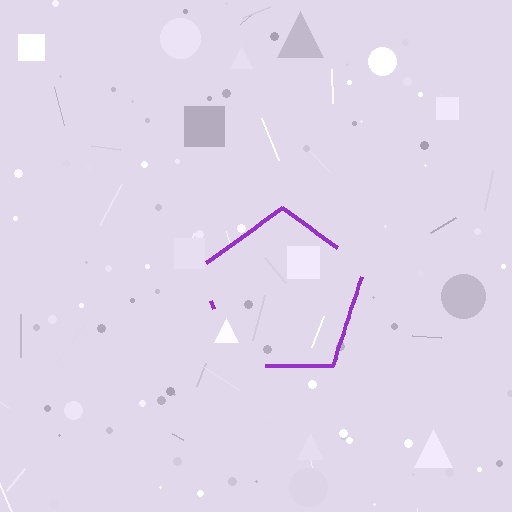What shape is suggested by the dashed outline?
The dashed outline suggests a pentagon.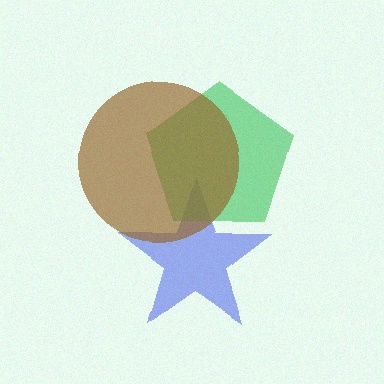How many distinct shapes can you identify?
There are 3 distinct shapes: a blue star, a green pentagon, a brown circle.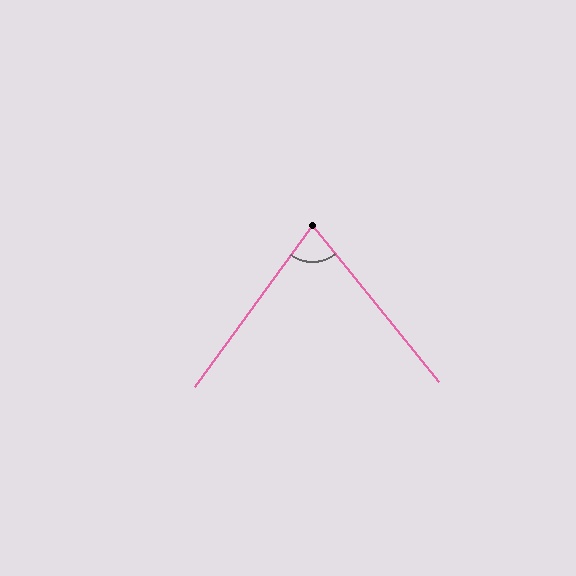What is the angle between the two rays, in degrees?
Approximately 75 degrees.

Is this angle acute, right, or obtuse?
It is acute.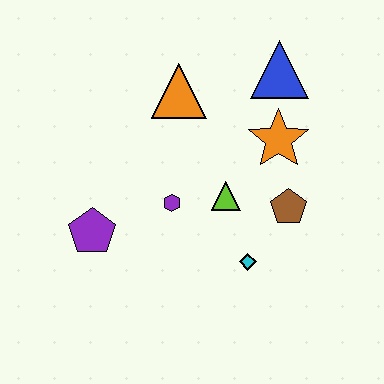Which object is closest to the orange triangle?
The blue triangle is closest to the orange triangle.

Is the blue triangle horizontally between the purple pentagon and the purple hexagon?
No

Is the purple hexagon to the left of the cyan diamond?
Yes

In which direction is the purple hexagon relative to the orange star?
The purple hexagon is to the left of the orange star.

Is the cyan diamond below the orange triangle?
Yes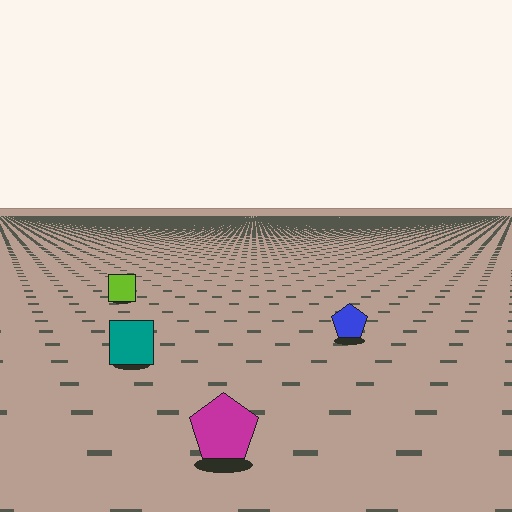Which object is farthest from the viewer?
The lime square is farthest from the viewer. It appears smaller and the ground texture around it is denser.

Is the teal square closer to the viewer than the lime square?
Yes. The teal square is closer — you can tell from the texture gradient: the ground texture is coarser near it.